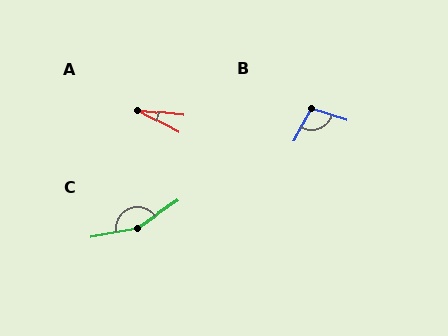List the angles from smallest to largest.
A (23°), B (100°), C (156°).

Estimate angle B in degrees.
Approximately 100 degrees.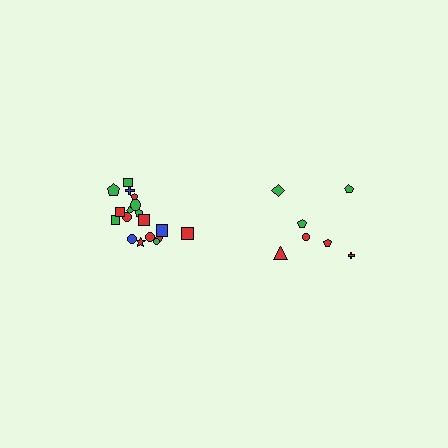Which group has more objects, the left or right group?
The left group.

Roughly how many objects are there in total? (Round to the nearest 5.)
Roughly 25 objects in total.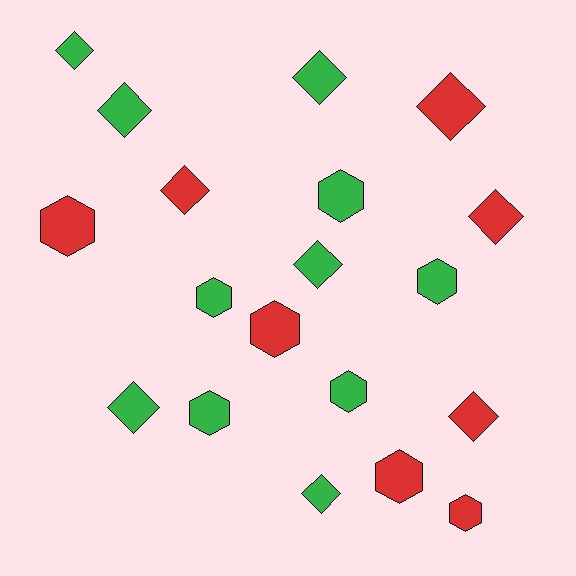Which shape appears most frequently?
Diamond, with 10 objects.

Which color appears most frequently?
Green, with 11 objects.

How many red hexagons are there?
There are 4 red hexagons.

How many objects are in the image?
There are 19 objects.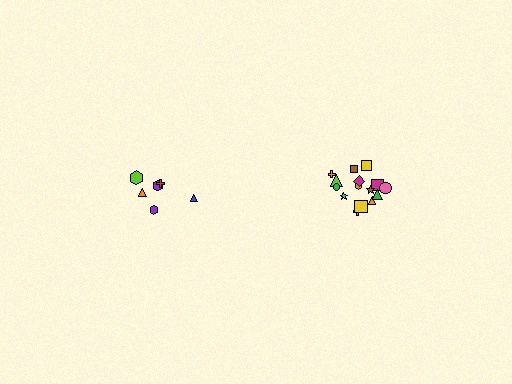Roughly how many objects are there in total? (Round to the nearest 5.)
Roughly 20 objects in total.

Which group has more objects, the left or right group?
The right group.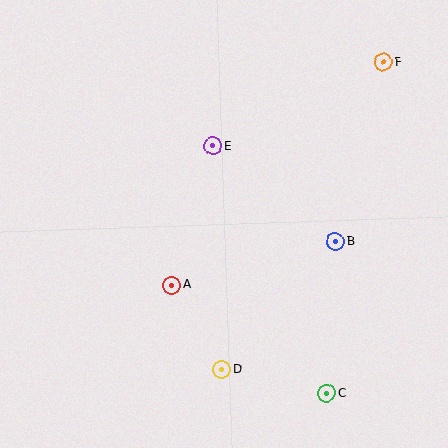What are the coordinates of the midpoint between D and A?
The midpoint between D and A is at (197, 327).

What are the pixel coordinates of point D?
Point D is at (221, 369).